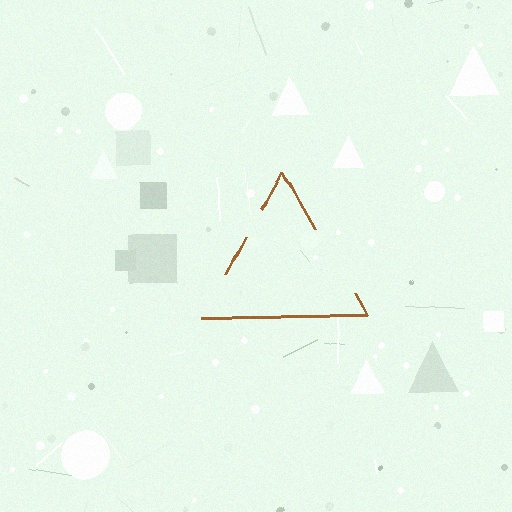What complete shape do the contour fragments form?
The contour fragments form a triangle.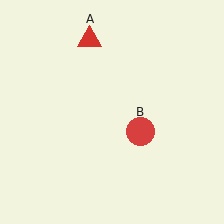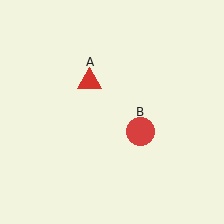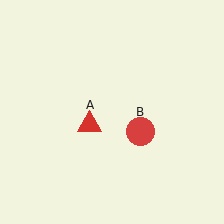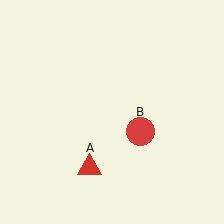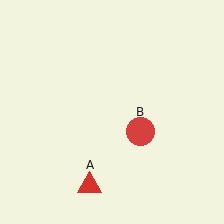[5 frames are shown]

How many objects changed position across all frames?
1 object changed position: red triangle (object A).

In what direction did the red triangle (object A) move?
The red triangle (object A) moved down.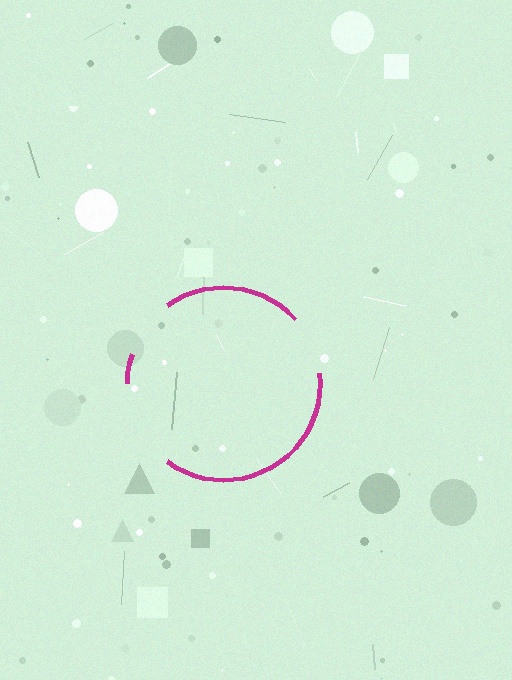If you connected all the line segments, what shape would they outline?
They would outline a circle.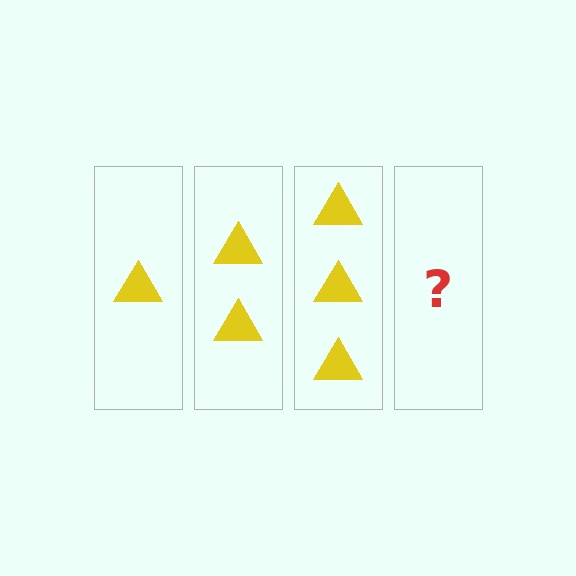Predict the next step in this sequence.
The next step is 4 triangles.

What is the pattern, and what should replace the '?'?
The pattern is that each step adds one more triangle. The '?' should be 4 triangles.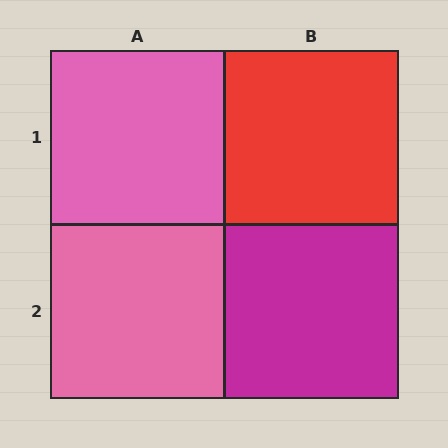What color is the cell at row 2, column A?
Pink.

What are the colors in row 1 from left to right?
Pink, red.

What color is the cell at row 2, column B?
Magenta.